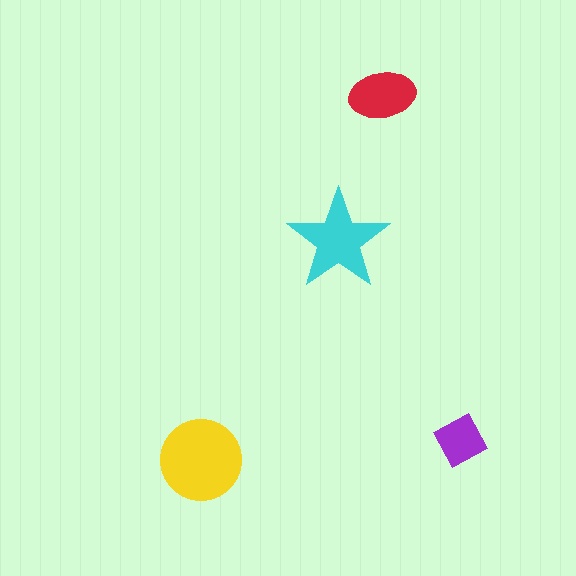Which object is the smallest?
The purple diamond.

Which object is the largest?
The yellow circle.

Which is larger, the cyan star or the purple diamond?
The cyan star.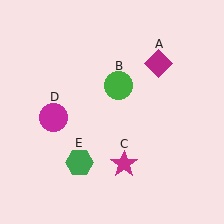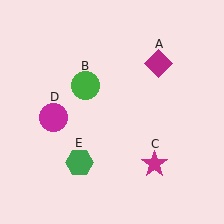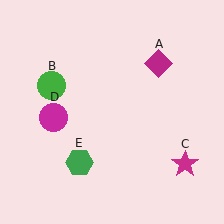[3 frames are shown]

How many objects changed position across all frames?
2 objects changed position: green circle (object B), magenta star (object C).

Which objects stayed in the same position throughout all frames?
Magenta diamond (object A) and magenta circle (object D) and green hexagon (object E) remained stationary.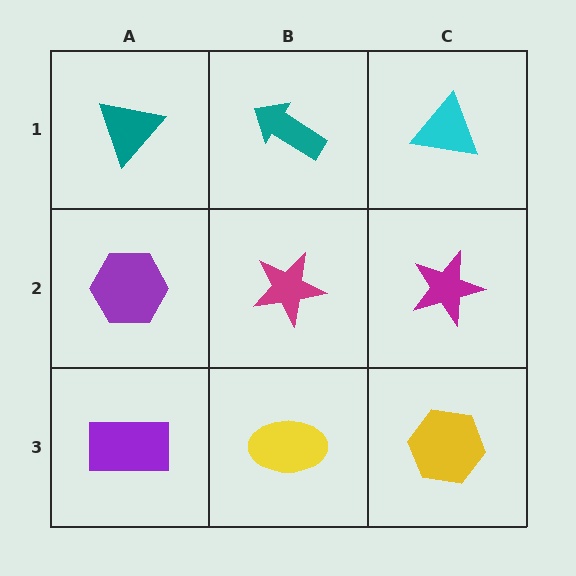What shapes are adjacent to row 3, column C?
A magenta star (row 2, column C), a yellow ellipse (row 3, column B).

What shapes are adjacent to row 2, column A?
A teal triangle (row 1, column A), a purple rectangle (row 3, column A), a magenta star (row 2, column B).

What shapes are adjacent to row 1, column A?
A purple hexagon (row 2, column A), a teal arrow (row 1, column B).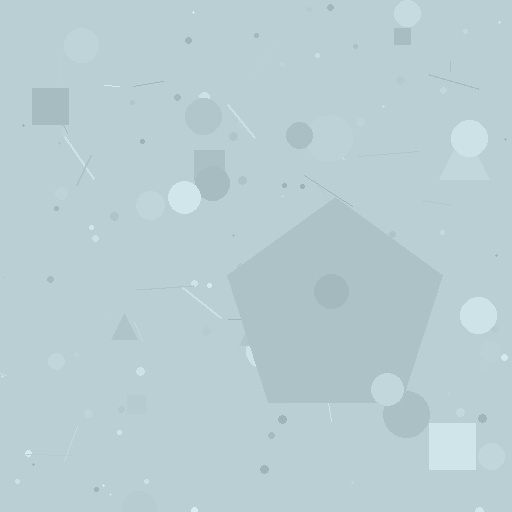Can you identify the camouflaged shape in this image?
The camouflaged shape is a pentagon.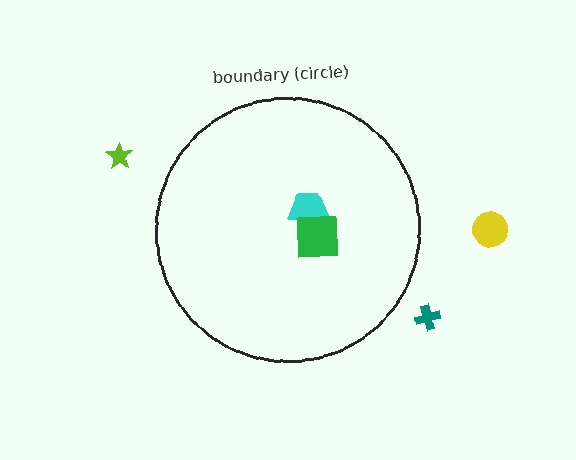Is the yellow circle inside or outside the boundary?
Outside.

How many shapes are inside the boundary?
2 inside, 3 outside.